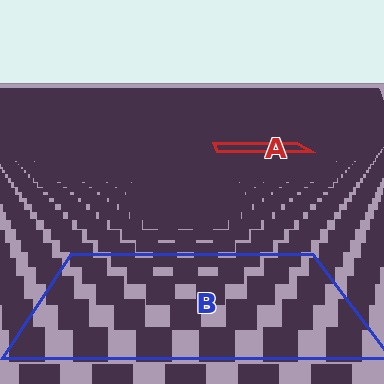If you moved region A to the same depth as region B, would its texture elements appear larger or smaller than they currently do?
They would appear larger. At a closer depth, the same texture elements are projected at a bigger on-screen size.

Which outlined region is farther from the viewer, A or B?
Region A is farther from the viewer — the texture elements inside it appear smaller and more densely packed.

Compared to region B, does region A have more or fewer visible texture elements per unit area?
Region A has more texture elements per unit area — they are packed more densely because it is farther away.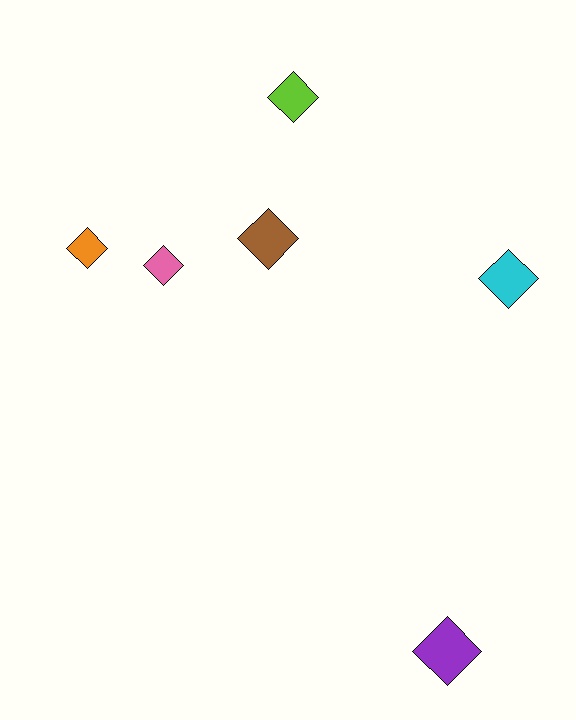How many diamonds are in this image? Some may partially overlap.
There are 6 diamonds.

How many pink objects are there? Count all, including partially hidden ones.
There is 1 pink object.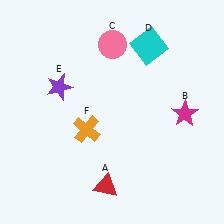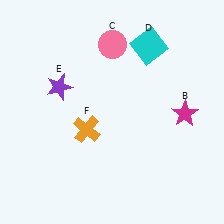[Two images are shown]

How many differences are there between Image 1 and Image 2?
There is 1 difference between the two images.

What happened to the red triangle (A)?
The red triangle (A) was removed in Image 2. It was in the bottom-left area of Image 1.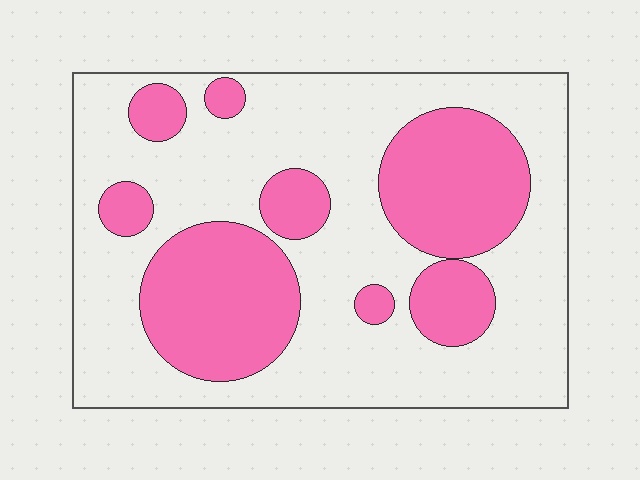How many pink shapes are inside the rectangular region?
8.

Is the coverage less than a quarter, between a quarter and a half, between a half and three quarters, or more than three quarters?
Between a quarter and a half.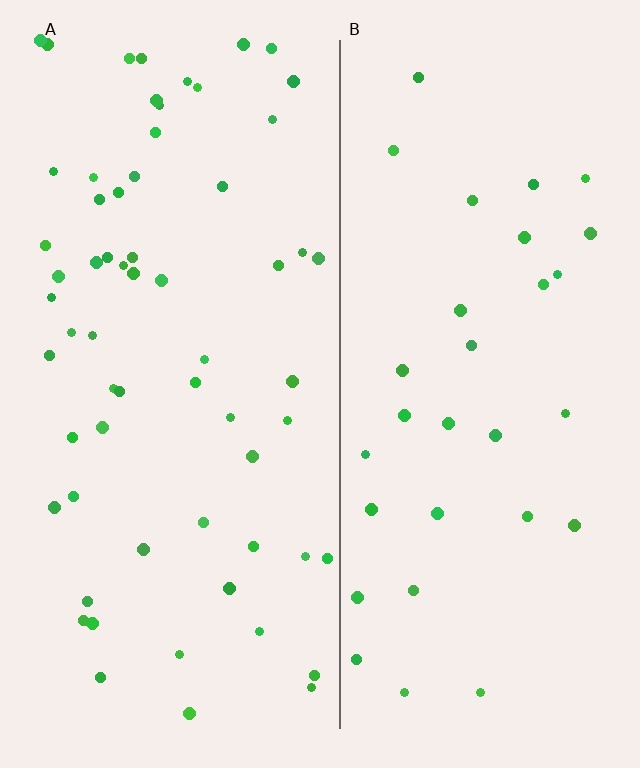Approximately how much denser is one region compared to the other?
Approximately 2.0× — region A over region B.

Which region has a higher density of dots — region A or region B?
A (the left).